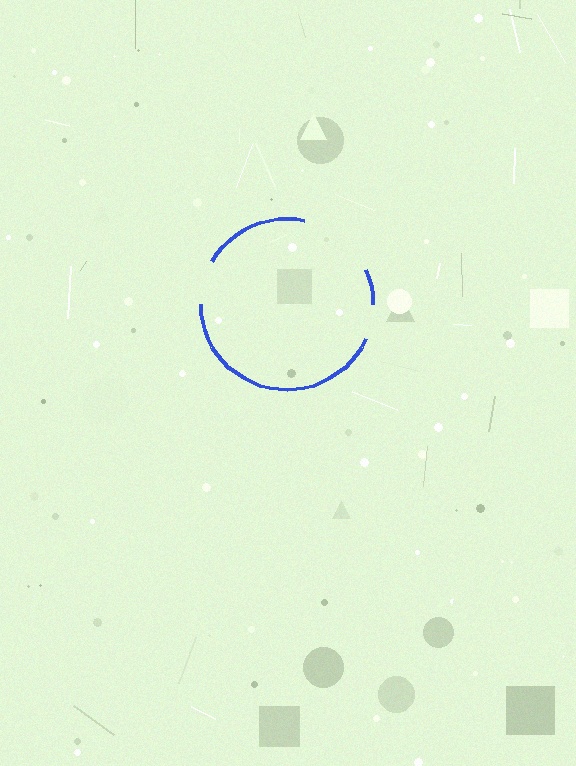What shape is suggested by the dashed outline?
The dashed outline suggests a circle.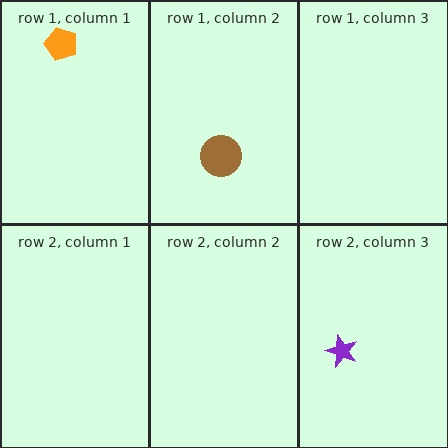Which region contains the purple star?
The row 2, column 3 region.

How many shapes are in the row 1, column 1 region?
1.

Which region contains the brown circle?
The row 1, column 2 region.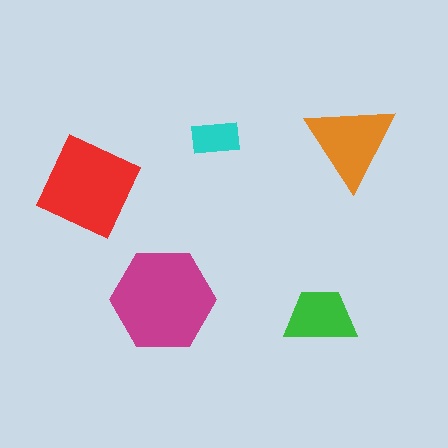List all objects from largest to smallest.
The magenta hexagon, the red diamond, the orange triangle, the green trapezoid, the cyan rectangle.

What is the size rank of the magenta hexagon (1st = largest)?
1st.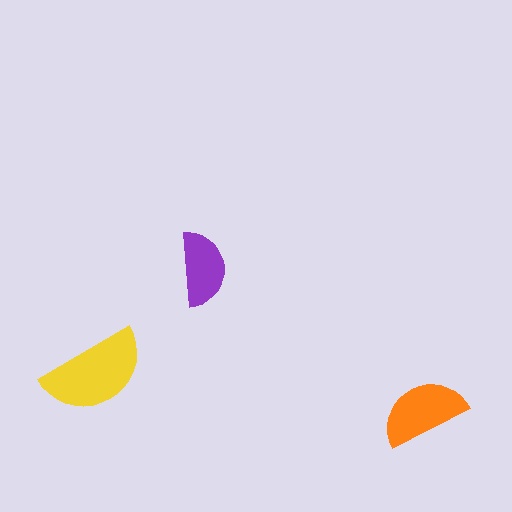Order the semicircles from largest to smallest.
the yellow one, the orange one, the purple one.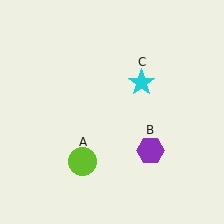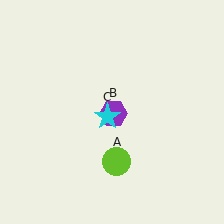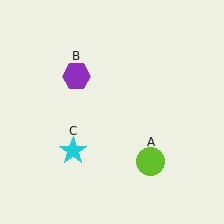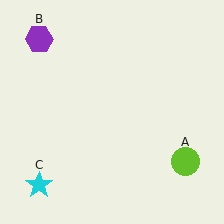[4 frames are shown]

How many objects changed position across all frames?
3 objects changed position: lime circle (object A), purple hexagon (object B), cyan star (object C).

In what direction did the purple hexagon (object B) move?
The purple hexagon (object B) moved up and to the left.